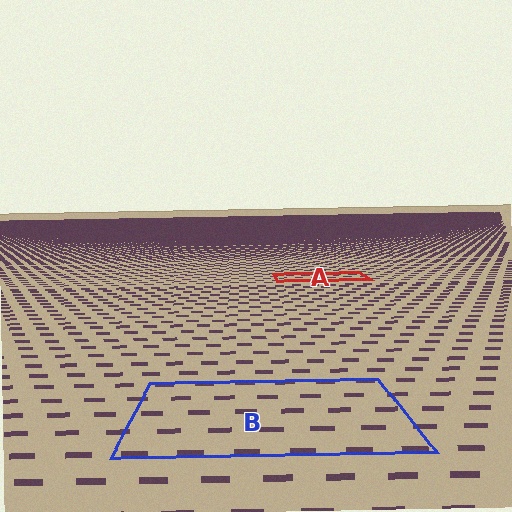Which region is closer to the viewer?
Region B is closer. The texture elements there are larger and more spread out.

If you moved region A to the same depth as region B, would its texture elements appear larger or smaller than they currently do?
They would appear larger. At a closer depth, the same texture elements are projected at a bigger on-screen size.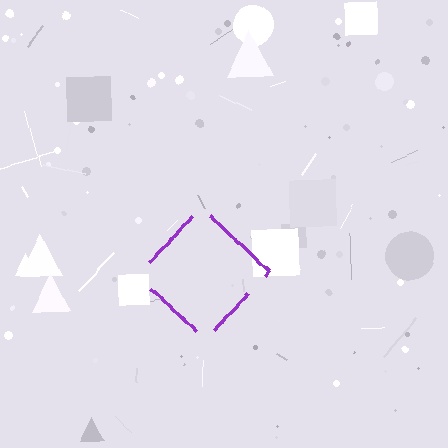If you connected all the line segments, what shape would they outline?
They would outline a diamond.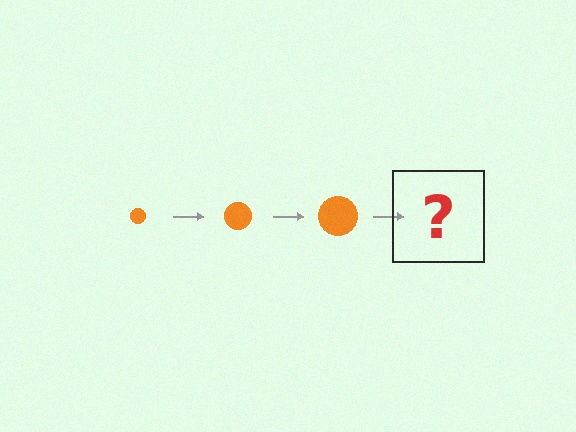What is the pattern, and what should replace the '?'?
The pattern is that the circle gets progressively larger each step. The '?' should be an orange circle, larger than the previous one.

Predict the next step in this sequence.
The next step is an orange circle, larger than the previous one.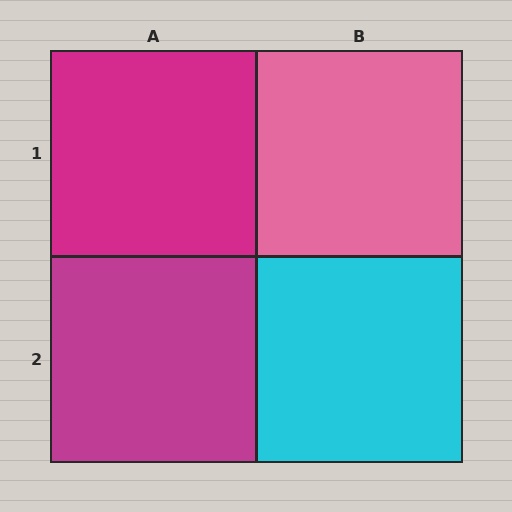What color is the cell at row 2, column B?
Cyan.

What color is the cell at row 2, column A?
Magenta.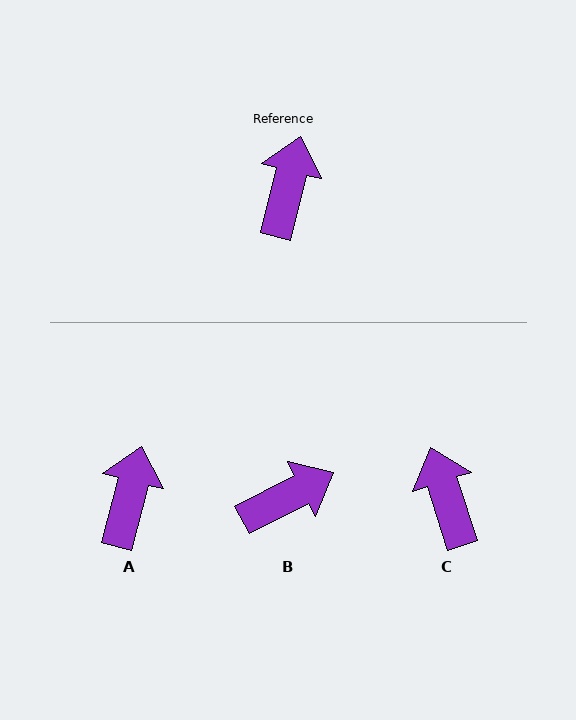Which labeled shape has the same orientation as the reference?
A.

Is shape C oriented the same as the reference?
No, it is off by about 32 degrees.